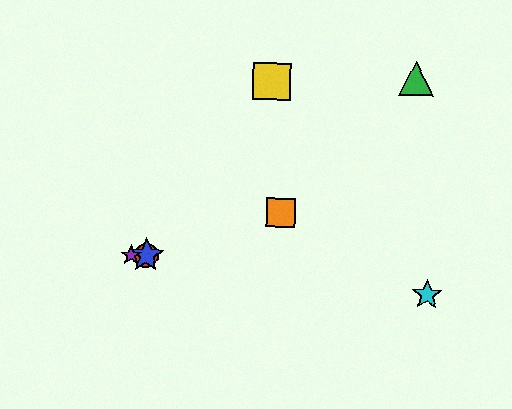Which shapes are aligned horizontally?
The red circle, the blue star, the purple star are aligned horizontally.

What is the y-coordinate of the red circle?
The red circle is at y≈255.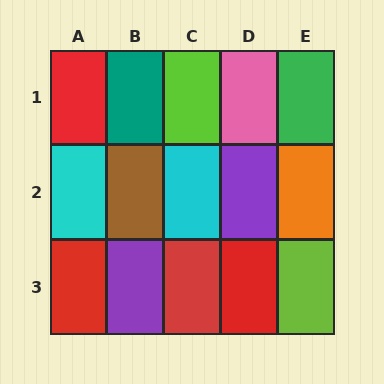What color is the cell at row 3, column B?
Purple.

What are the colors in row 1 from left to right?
Red, teal, lime, pink, green.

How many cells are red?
4 cells are red.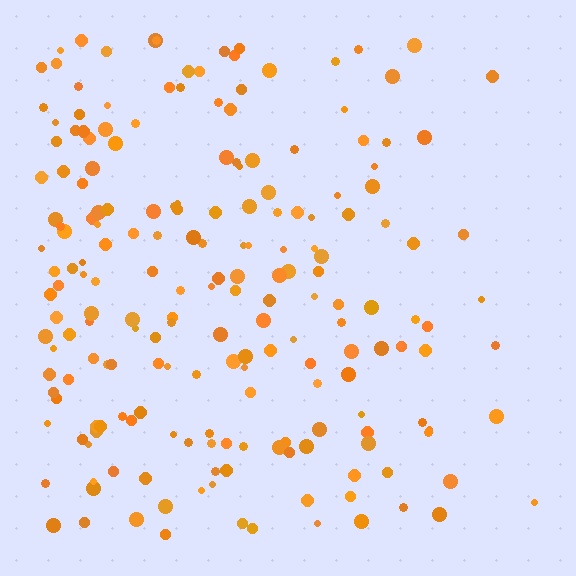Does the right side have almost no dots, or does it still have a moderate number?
Still a moderate number, just noticeably fewer than the left.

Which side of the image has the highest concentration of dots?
The left.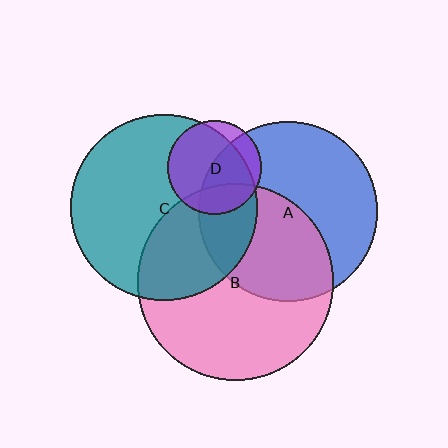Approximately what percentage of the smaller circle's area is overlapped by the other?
Approximately 50%.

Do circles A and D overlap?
Yes.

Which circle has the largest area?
Circle B (pink).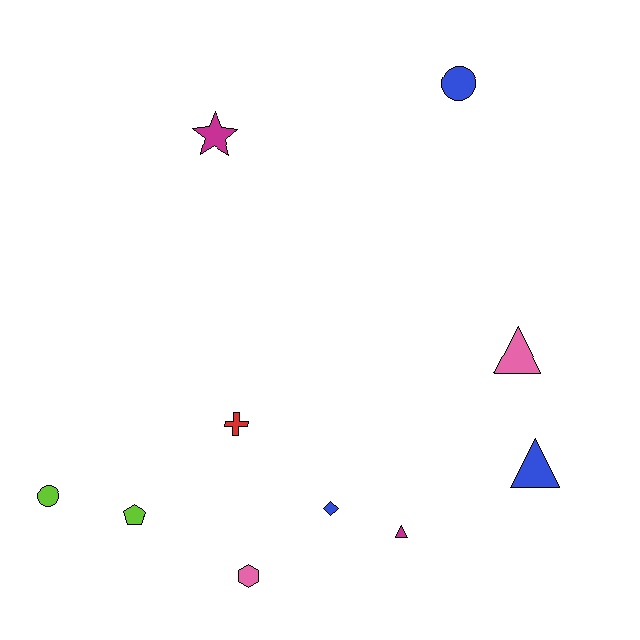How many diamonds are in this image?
There is 1 diamond.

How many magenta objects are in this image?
There are 2 magenta objects.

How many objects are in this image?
There are 10 objects.